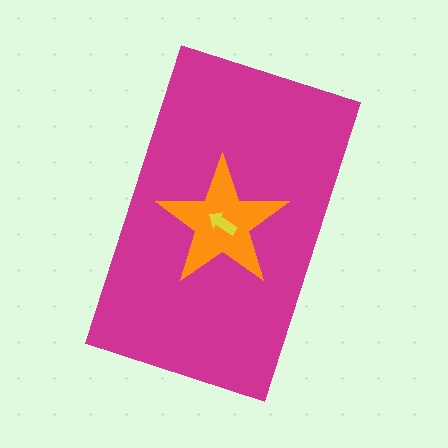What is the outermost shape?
The magenta rectangle.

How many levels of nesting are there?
3.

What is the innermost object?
The yellow arrow.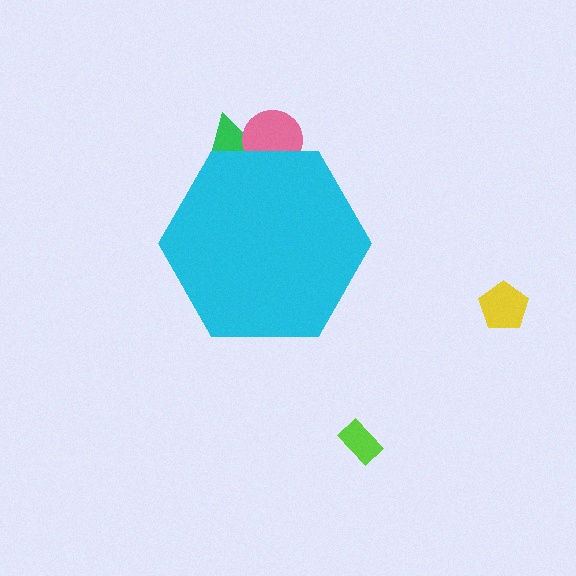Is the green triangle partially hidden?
Yes, the green triangle is partially hidden behind the cyan hexagon.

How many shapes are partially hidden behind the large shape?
2 shapes are partially hidden.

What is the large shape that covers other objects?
A cyan hexagon.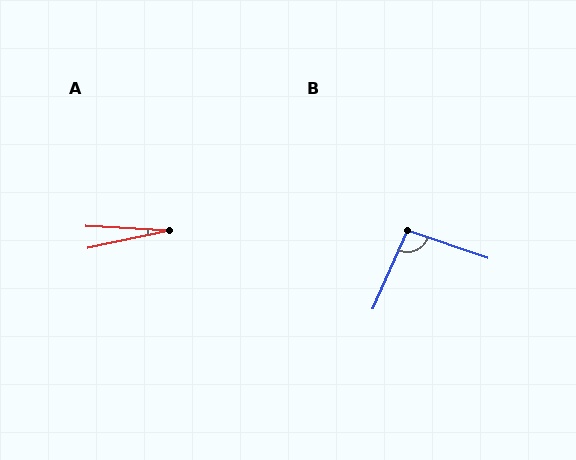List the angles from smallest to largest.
A (15°), B (95°).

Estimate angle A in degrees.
Approximately 15 degrees.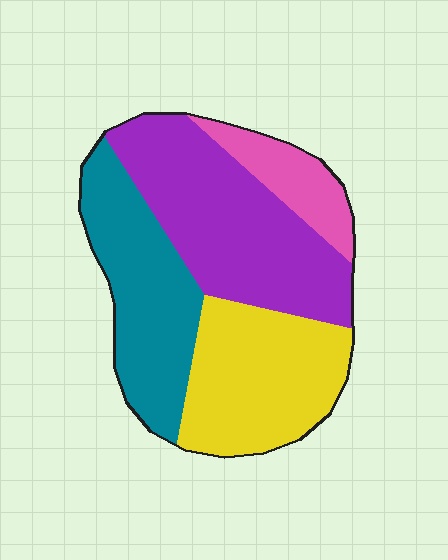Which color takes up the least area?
Pink, at roughly 10%.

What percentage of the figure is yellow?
Yellow covers about 30% of the figure.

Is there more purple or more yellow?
Purple.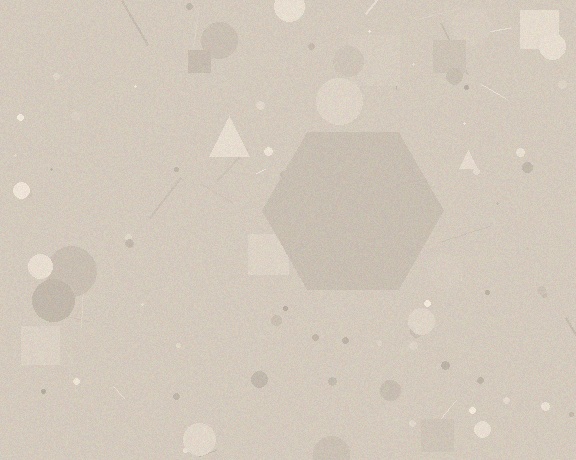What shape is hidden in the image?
A hexagon is hidden in the image.